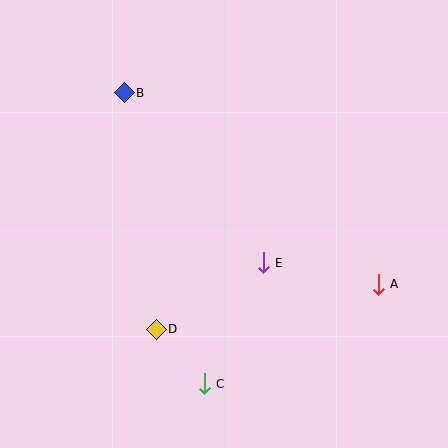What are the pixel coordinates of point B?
Point B is at (124, 93).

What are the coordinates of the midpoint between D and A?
The midpoint between D and A is at (267, 307).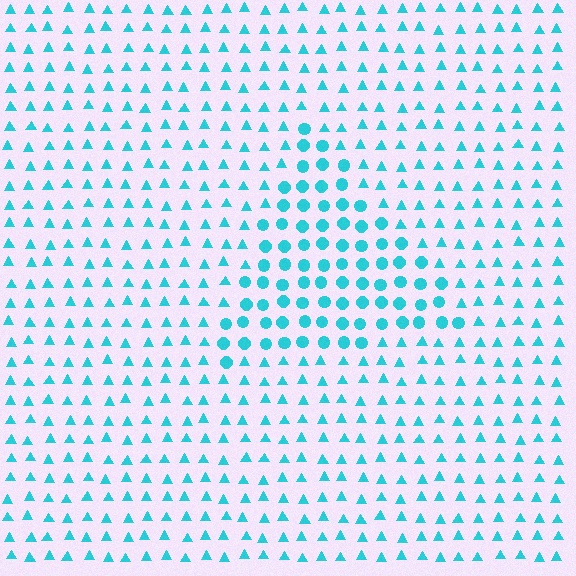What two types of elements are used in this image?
The image uses circles inside the triangle region and triangles outside it.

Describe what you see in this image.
The image is filled with small cyan elements arranged in a uniform grid. A triangle-shaped region contains circles, while the surrounding area contains triangles. The boundary is defined purely by the change in element shape.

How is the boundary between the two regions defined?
The boundary is defined by a change in element shape: circles inside vs. triangles outside. All elements share the same color and spacing.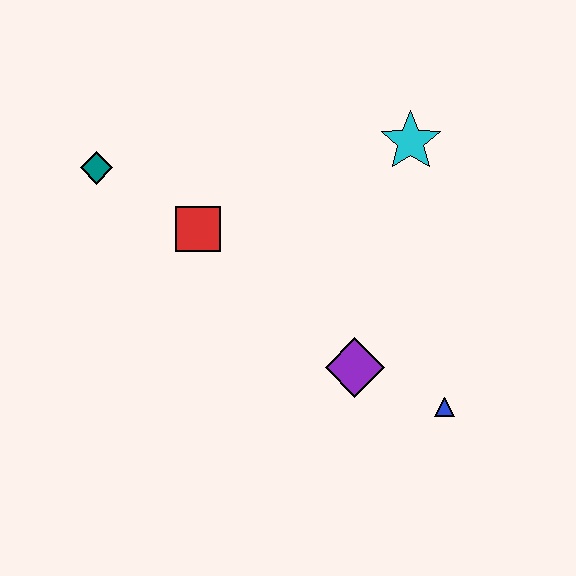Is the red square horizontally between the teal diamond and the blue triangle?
Yes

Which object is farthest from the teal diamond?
The blue triangle is farthest from the teal diamond.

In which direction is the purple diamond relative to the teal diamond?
The purple diamond is to the right of the teal diamond.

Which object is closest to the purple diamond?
The blue triangle is closest to the purple diamond.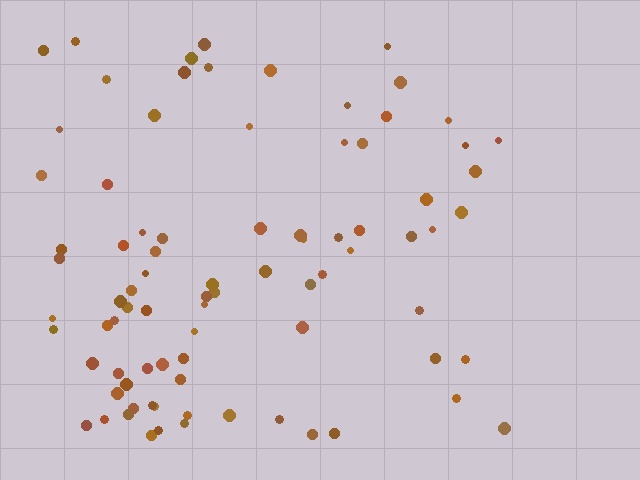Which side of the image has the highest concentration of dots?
The left.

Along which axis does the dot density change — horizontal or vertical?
Horizontal.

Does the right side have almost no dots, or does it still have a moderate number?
Still a moderate number, just noticeably fewer than the left.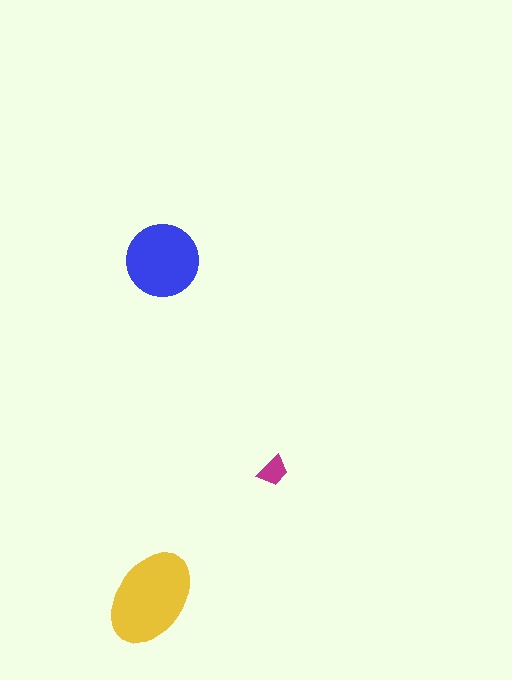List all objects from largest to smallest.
The yellow ellipse, the blue circle, the magenta trapezoid.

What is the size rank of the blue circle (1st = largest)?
2nd.